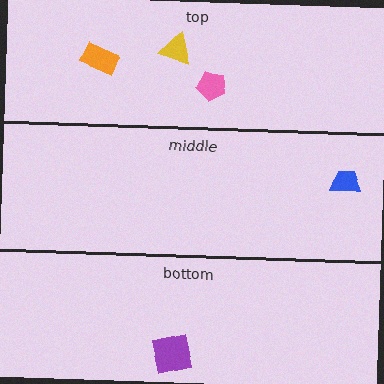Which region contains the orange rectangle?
The top region.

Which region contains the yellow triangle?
The top region.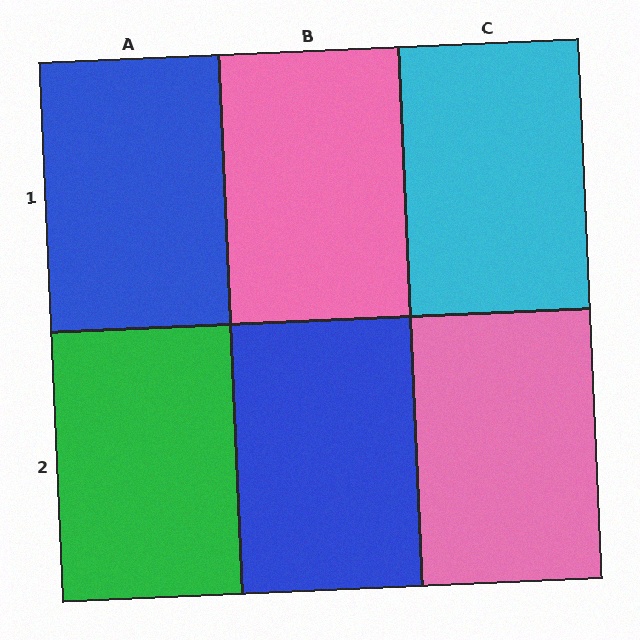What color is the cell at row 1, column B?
Pink.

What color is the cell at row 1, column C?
Cyan.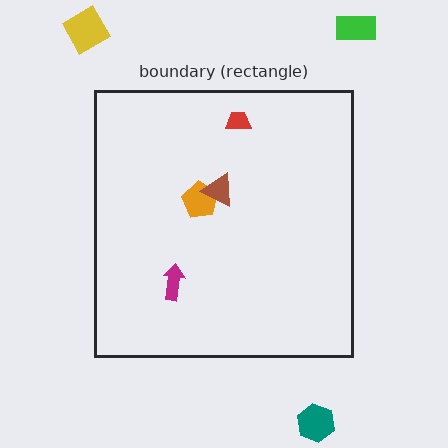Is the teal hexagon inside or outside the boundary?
Outside.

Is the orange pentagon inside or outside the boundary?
Inside.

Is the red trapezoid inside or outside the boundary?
Inside.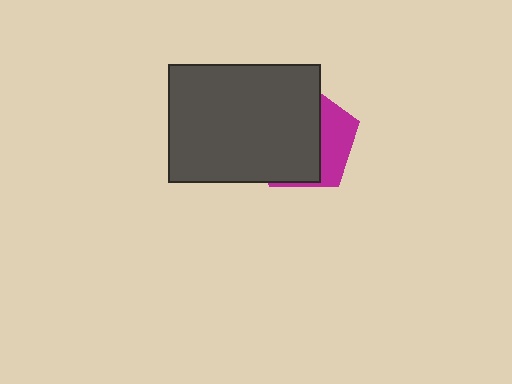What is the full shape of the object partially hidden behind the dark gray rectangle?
The partially hidden object is a magenta pentagon.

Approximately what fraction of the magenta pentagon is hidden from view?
Roughly 69% of the magenta pentagon is hidden behind the dark gray rectangle.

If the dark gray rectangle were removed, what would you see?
You would see the complete magenta pentagon.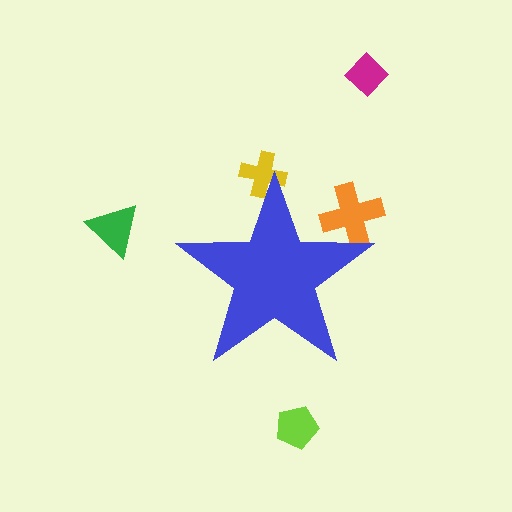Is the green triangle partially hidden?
No, the green triangle is fully visible.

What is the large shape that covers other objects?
A blue star.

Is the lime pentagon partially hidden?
No, the lime pentagon is fully visible.